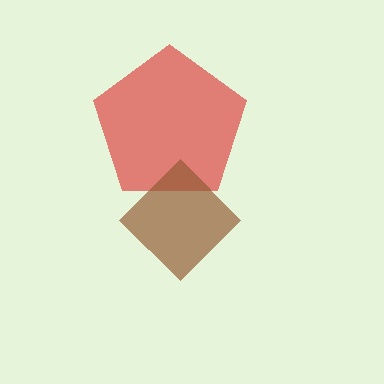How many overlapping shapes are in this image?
There are 2 overlapping shapes in the image.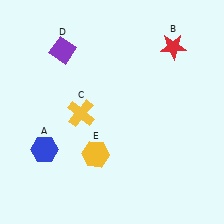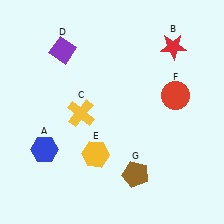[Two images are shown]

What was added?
A red circle (F), a brown pentagon (G) were added in Image 2.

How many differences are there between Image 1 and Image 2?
There are 2 differences between the two images.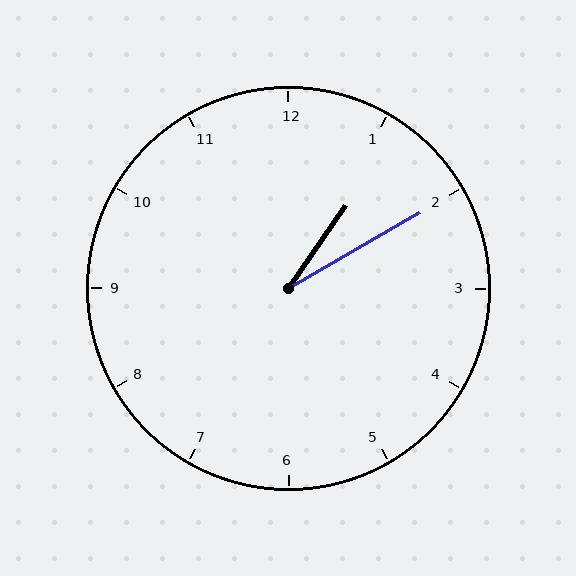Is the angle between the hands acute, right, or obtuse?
It is acute.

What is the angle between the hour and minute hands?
Approximately 25 degrees.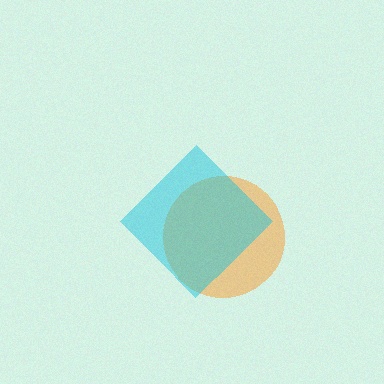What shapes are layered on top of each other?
The layered shapes are: an orange circle, a cyan diamond.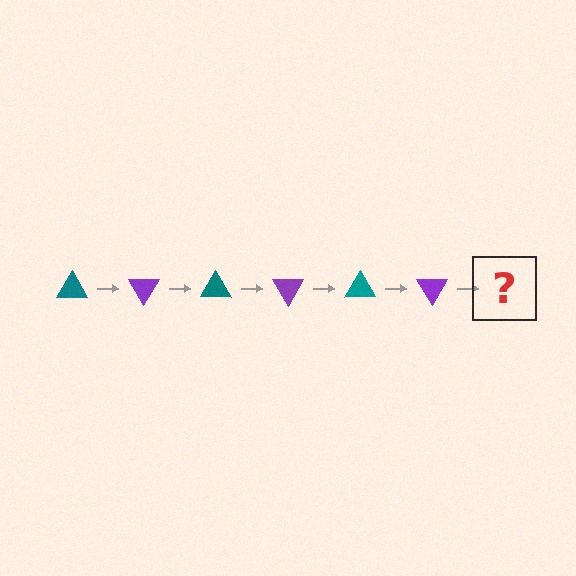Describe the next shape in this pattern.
It should be a teal triangle, rotated 360 degrees from the start.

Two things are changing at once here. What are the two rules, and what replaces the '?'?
The two rules are that it rotates 60 degrees each step and the color cycles through teal and purple. The '?' should be a teal triangle, rotated 360 degrees from the start.